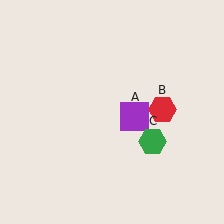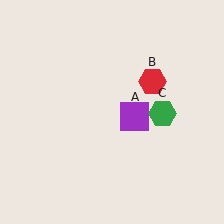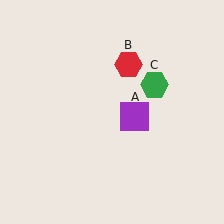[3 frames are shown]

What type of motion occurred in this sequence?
The red hexagon (object B), green hexagon (object C) rotated counterclockwise around the center of the scene.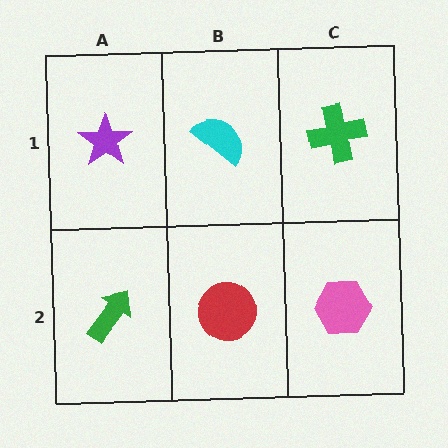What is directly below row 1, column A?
A green arrow.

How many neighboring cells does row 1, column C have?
2.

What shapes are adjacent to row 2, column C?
A green cross (row 1, column C), a red circle (row 2, column B).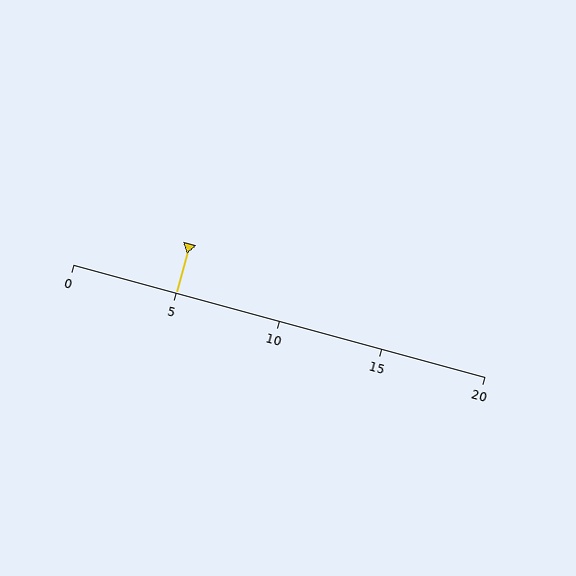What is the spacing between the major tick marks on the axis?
The major ticks are spaced 5 apart.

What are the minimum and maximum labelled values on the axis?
The axis runs from 0 to 20.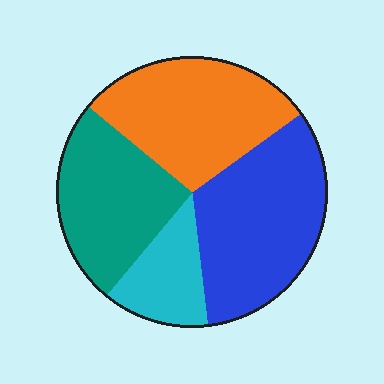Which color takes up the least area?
Cyan, at roughly 15%.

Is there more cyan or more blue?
Blue.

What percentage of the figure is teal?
Teal takes up about one quarter (1/4) of the figure.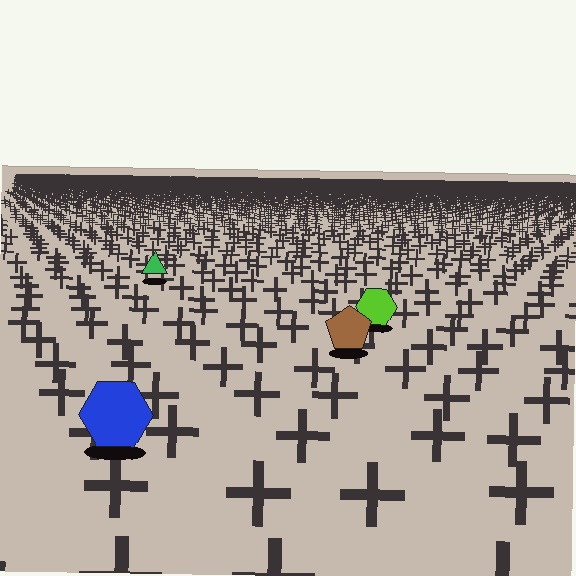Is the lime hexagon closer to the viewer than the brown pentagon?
No. The brown pentagon is closer — you can tell from the texture gradient: the ground texture is coarser near it.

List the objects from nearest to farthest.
From nearest to farthest: the blue hexagon, the brown pentagon, the lime hexagon, the green triangle.